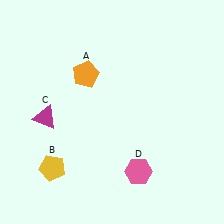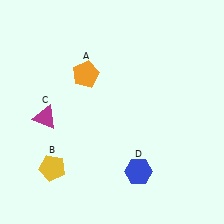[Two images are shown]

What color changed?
The hexagon (D) changed from pink in Image 1 to blue in Image 2.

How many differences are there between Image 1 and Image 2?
There is 1 difference between the two images.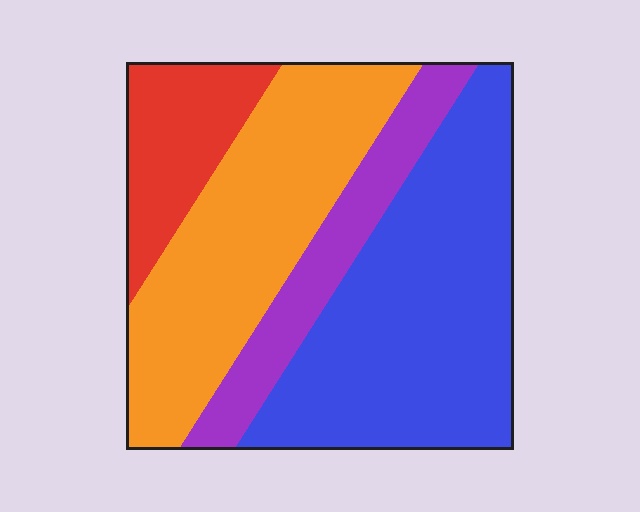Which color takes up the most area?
Blue, at roughly 40%.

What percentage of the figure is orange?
Orange covers about 30% of the figure.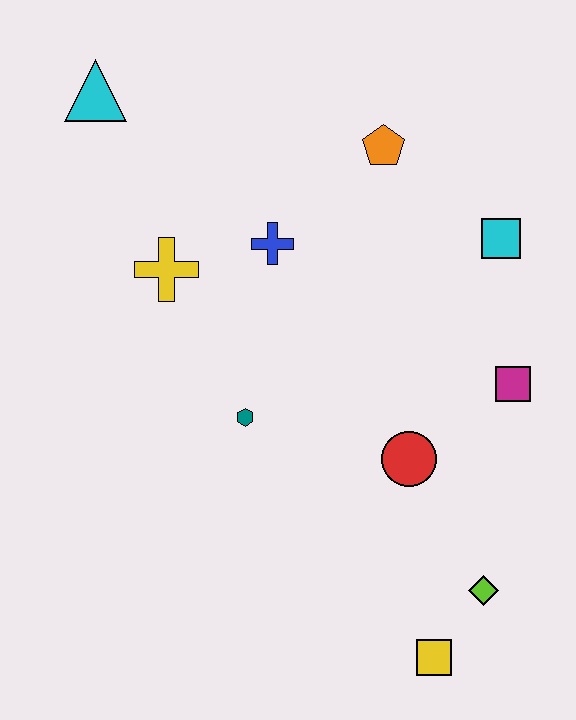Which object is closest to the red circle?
The magenta square is closest to the red circle.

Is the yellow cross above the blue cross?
No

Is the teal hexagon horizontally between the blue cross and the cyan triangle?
Yes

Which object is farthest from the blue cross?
The yellow square is farthest from the blue cross.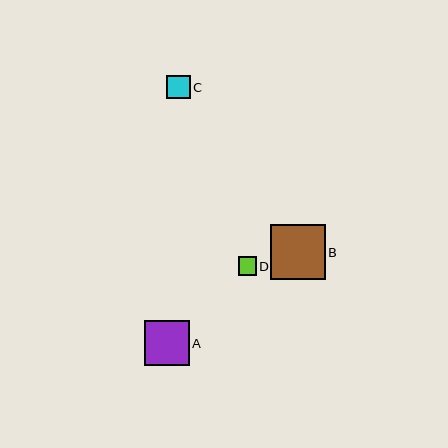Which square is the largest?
Square B is the largest with a size of approximately 55 pixels.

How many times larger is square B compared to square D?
Square B is approximately 3.0 times the size of square D.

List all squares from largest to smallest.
From largest to smallest: B, A, C, D.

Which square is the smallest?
Square D is the smallest with a size of approximately 18 pixels.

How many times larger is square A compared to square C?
Square A is approximately 1.9 times the size of square C.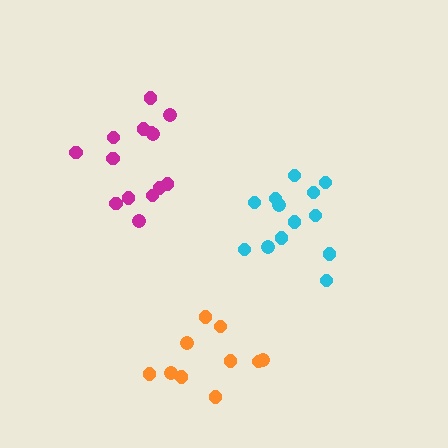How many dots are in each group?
Group 1: 13 dots, Group 2: 14 dots, Group 3: 10 dots (37 total).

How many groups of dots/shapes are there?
There are 3 groups.